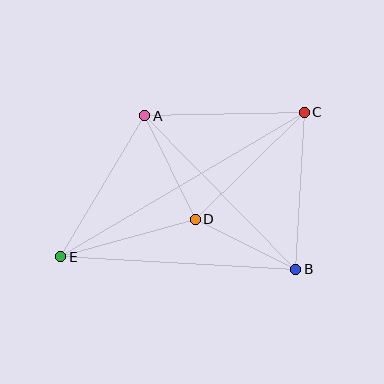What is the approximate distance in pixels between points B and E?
The distance between B and E is approximately 236 pixels.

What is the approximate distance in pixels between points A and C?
The distance between A and C is approximately 160 pixels.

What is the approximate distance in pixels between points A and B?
The distance between A and B is approximately 216 pixels.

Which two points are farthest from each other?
Points C and E are farthest from each other.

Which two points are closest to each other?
Points B and D are closest to each other.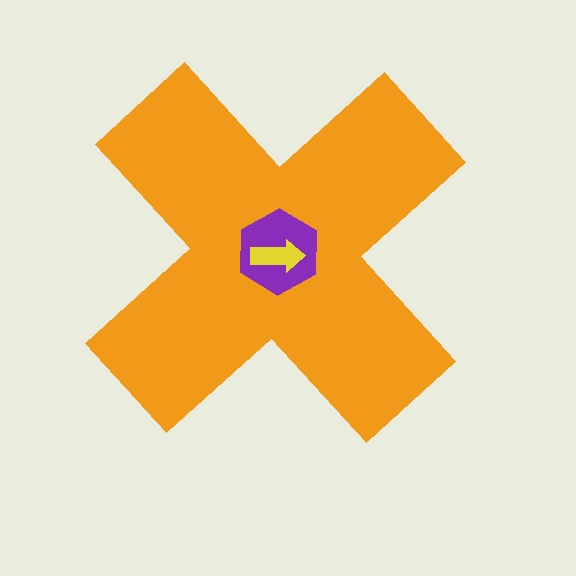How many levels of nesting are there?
3.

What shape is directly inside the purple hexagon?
The yellow arrow.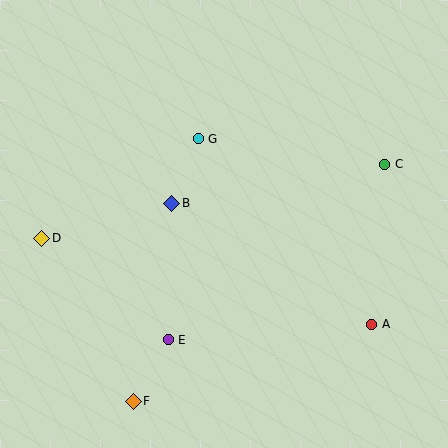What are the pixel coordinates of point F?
Point F is at (133, 401).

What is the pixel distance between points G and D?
The distance between G and D is 185 pixels.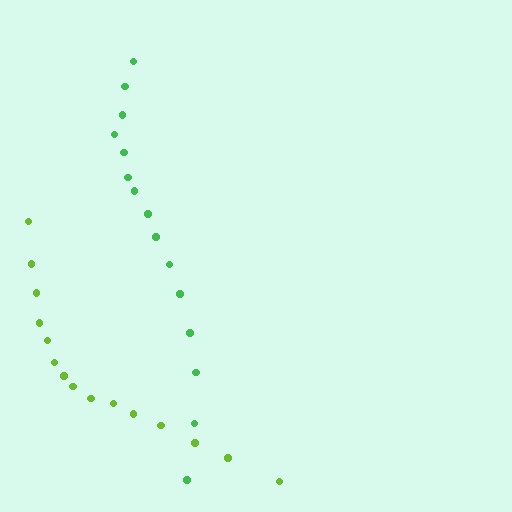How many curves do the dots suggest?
There are 2 distinct paths.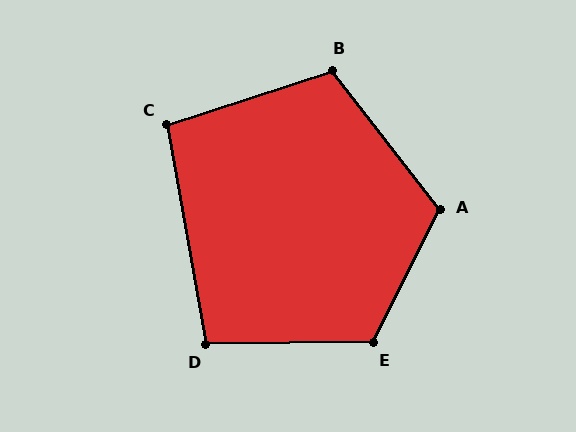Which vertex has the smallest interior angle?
C, at approximately 98 degrees.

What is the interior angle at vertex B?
Approximately 110 degrees (obtuse).